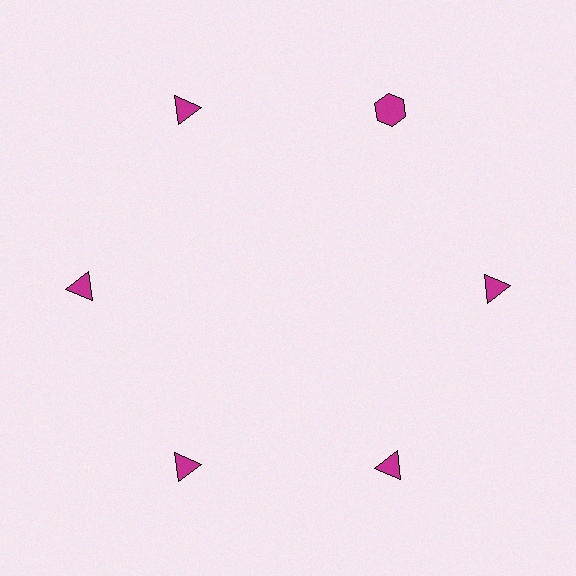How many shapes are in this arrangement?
There are 6 shapes arranged in a ring pattern.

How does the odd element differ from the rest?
It has a different shape: hexagon instead of triangle.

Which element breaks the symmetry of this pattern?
The magenta hexagon at roughly the 1 o'clock position breaks the symmetry. All other shapes are magenta triangles.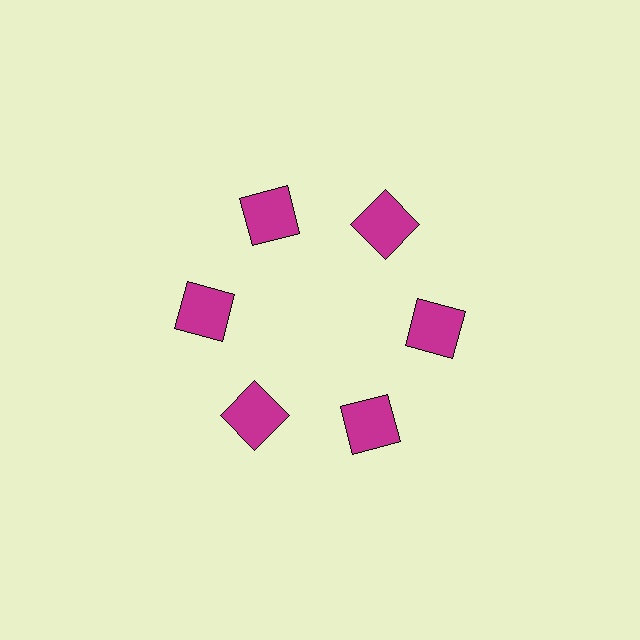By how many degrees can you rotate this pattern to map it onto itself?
The pattern maps onto itself every 60 degrees of rotation.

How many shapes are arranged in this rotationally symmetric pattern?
There are 6 shapes, arranged in 6 groups of 1.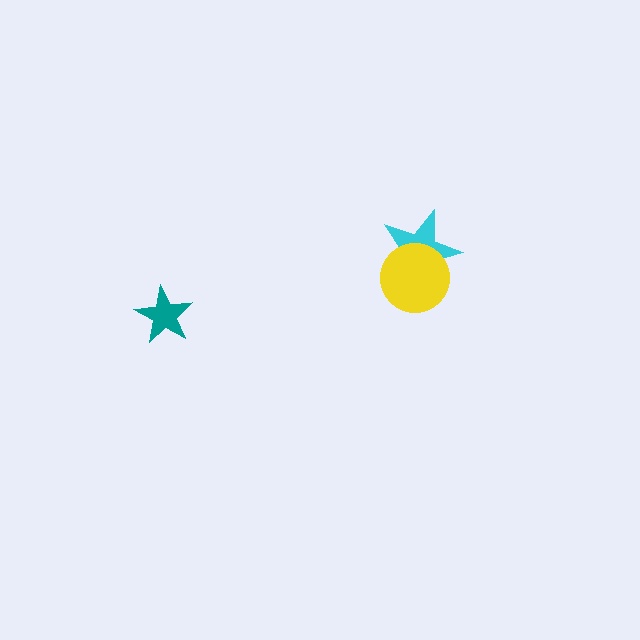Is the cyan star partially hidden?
Yes, it is partially covered by another shape.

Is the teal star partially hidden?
No, no other shape covers it.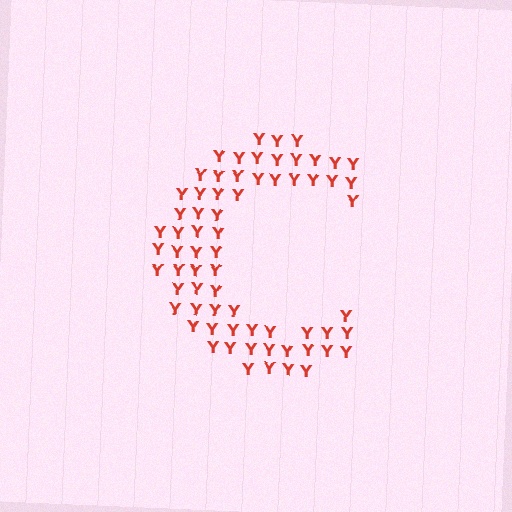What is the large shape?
The large shape is the letter C.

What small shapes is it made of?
It is made of small letter Y's.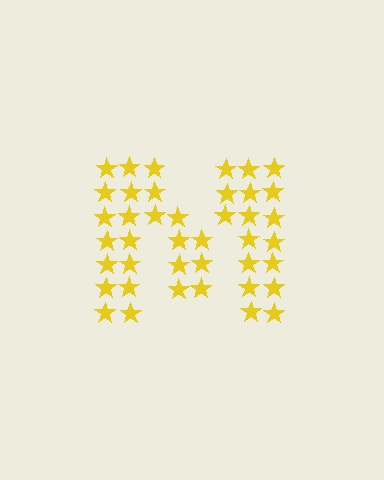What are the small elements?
The small elements are stars.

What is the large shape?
The large shape is the letter M.